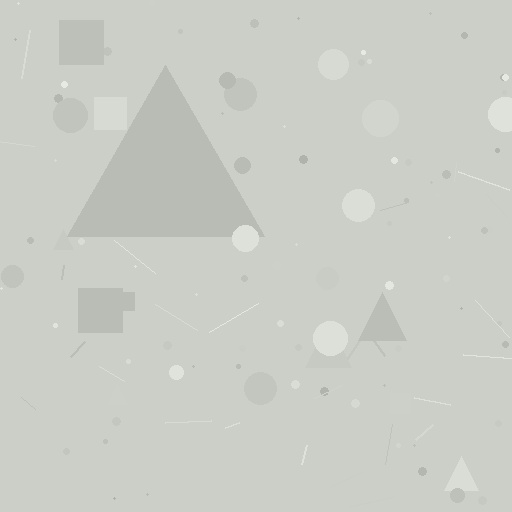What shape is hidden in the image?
A triangle is hidden in the image.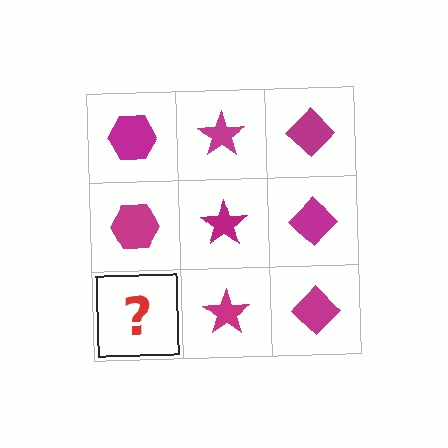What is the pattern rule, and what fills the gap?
The rule is that each column has a consistent shape. The gap should be filled with a magenta hexagon.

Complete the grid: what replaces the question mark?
The question mark should be replaced with a magenta hexagon.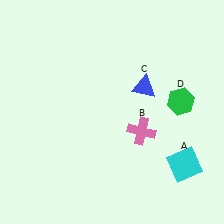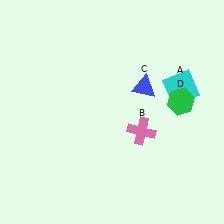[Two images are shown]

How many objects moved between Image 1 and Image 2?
1 object moved between the two images.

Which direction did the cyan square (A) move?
The cyan square (A) moved up.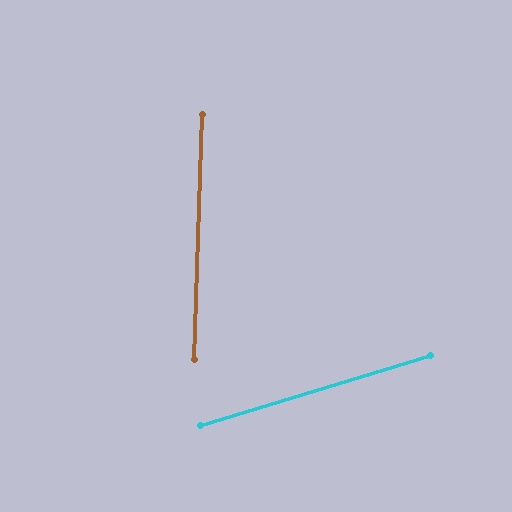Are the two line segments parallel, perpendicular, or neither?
Neither parallel nor perpendicular — they differ by about 71°.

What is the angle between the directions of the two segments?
Approximately 71 degrees.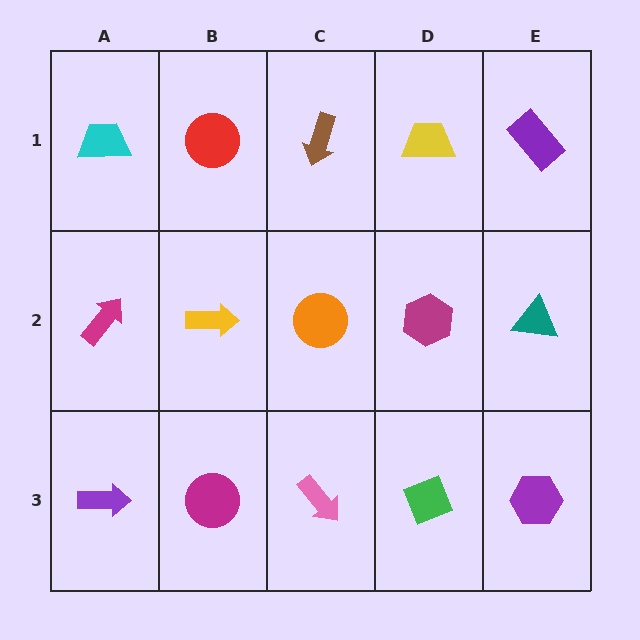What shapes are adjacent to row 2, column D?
A yellow trapezoid (row 1, column D), a green diamond (row 3, column D), an orange circle (row 2, column C), a teal triangle (row 2, column E).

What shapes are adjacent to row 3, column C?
An orange circle (row 2, column C), a magenta circle (row 3, column B), a green diamond (row 3, column D).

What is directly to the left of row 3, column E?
A green diamond.